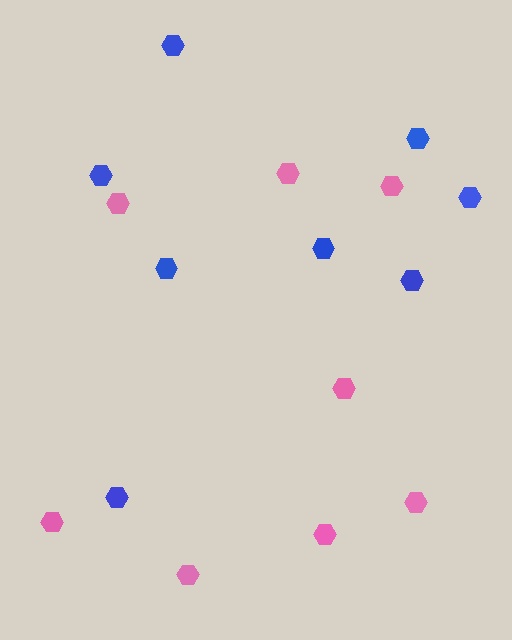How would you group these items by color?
There are 2 groups: one group of blue hexagons (8) and one group of pink hexagons (8).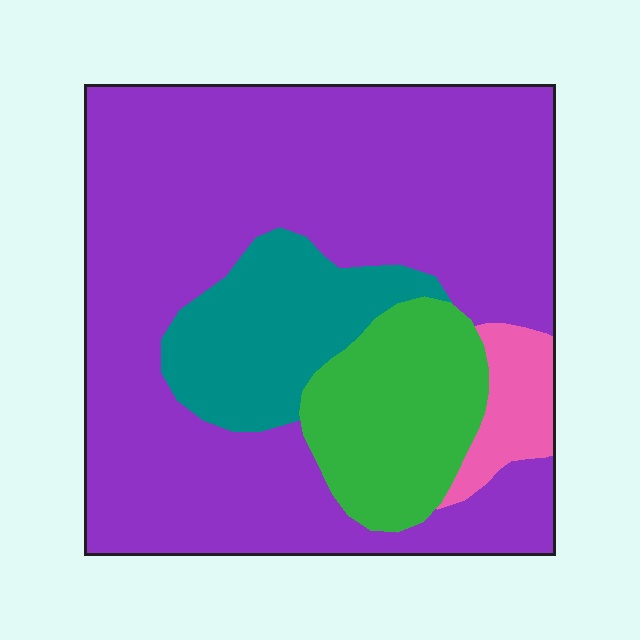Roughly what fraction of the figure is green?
Green takes up about one eighth (1/8) of the figure.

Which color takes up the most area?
Purple, at roughly 65%.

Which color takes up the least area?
Pink, at roughly 5%.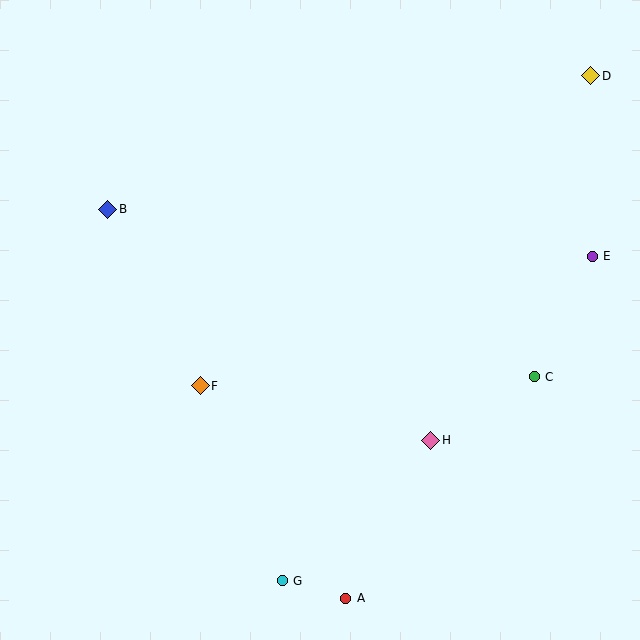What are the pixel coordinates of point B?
Point B is at (108, 209).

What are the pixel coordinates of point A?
Point A is at (346, 598).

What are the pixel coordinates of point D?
Point D is at (591, 76).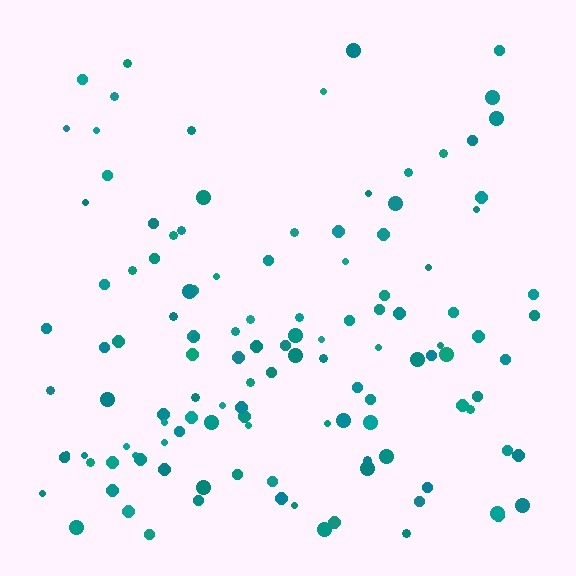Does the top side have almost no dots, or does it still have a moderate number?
Still a moderate number, just noticeably fewer than the bottom.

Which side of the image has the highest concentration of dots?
The bottom.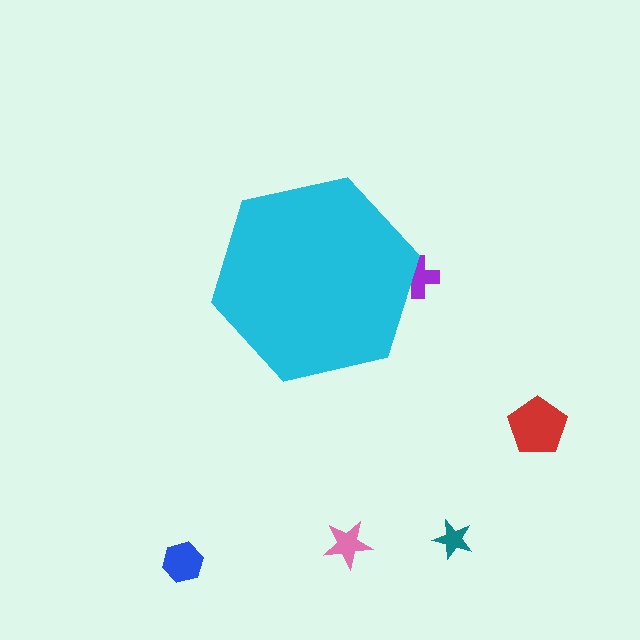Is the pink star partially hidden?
No, the pink star is fully visible.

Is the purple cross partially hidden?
Yes, the purple cross is partially hidden behind the cyan hexagon.